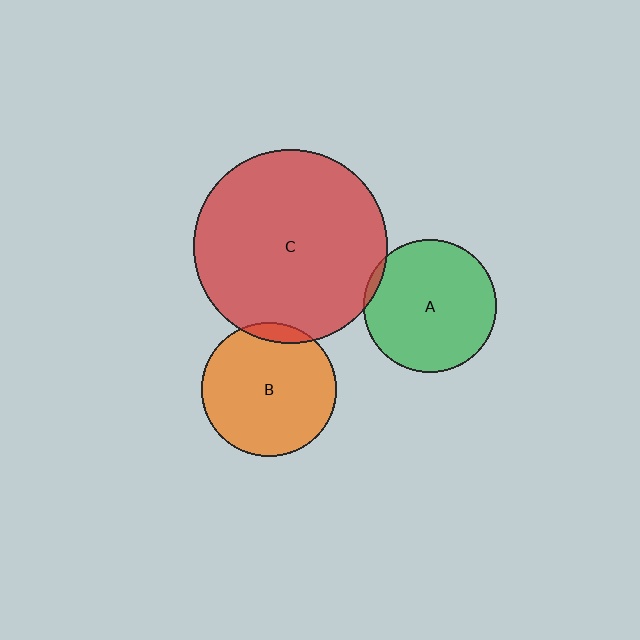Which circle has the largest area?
Circle C (red).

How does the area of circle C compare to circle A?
Approximately 2.1 times.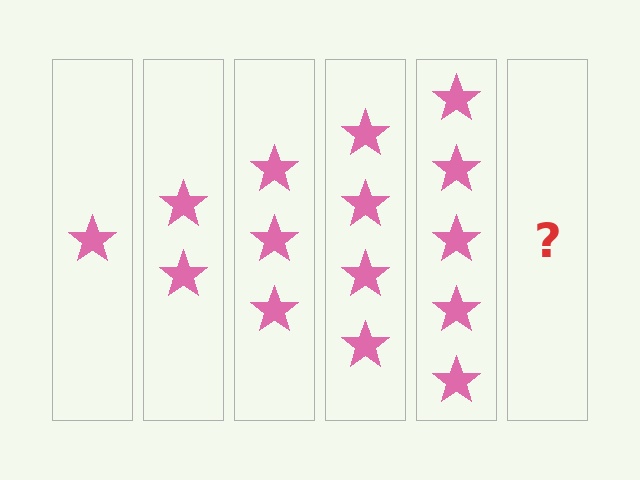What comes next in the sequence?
The next element should be 6 stars.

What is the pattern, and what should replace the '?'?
The pattern is that each step adds one more star. The '?' should be 6 stars.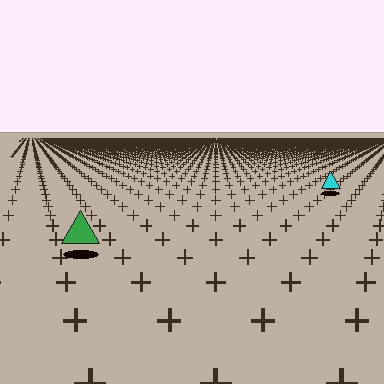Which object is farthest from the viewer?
The cyan triangle is farthest from the viewer. It appears smaller and the ground texture around it is denser.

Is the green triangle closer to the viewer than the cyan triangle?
Yes. The green triangle is closer — you can tell from the texture gradient: the ground texture is coarser near it.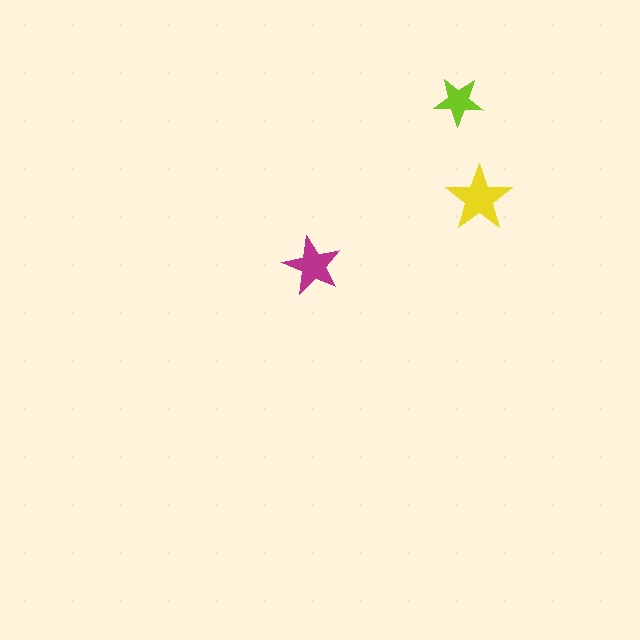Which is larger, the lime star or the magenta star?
The magenta one.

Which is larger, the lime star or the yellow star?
The yellow one.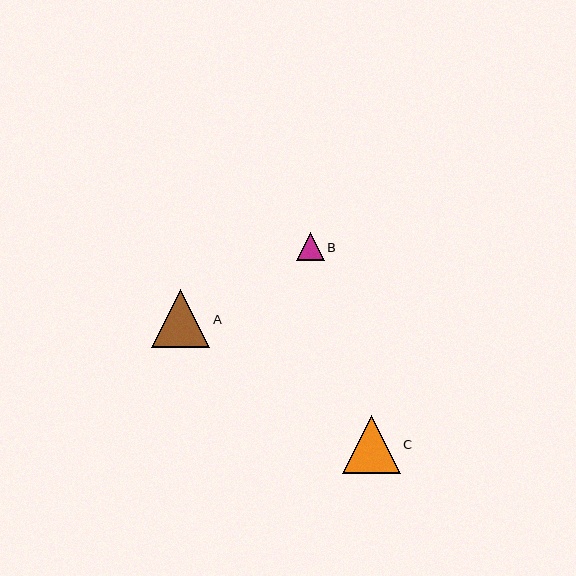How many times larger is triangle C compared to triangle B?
Triangle C is approximately 2.1 times the size of triangle B.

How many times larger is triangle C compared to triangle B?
Triangle C is approximately 2.1 times the size of triangle B.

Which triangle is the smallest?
Triangle B is the smallest with a size of approximately 27 pixels.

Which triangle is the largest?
Triangle C is the largest with a size of approximately 58 pixels.